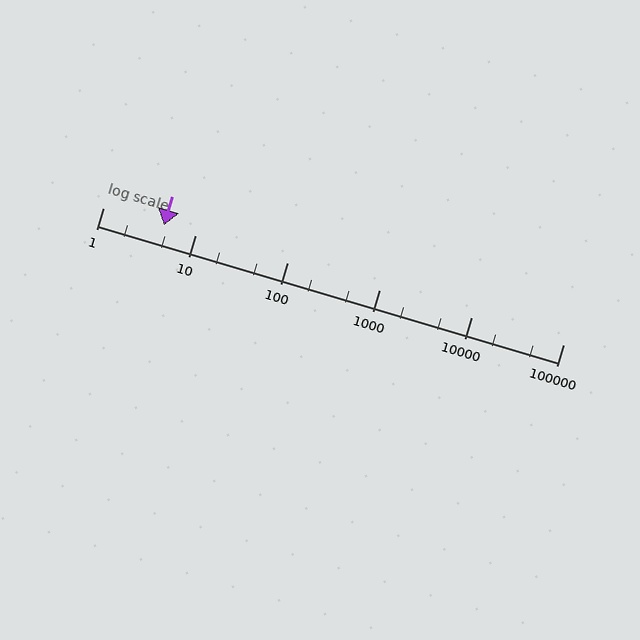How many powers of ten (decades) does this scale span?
The scale spans 5 decades, from 1 to 100000.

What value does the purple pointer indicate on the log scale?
The pointer indicates approximately 4.6.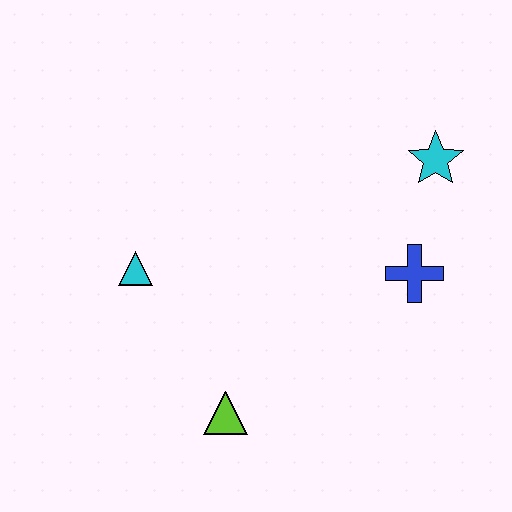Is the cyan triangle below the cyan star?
Yes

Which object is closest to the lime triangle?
The cyan triangle is closest to the lime triangle.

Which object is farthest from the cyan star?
The lime triangle is farthest from the cyan star.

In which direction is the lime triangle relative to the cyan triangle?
The lime triangle is below the cyan triangle.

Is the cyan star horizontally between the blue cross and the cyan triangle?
No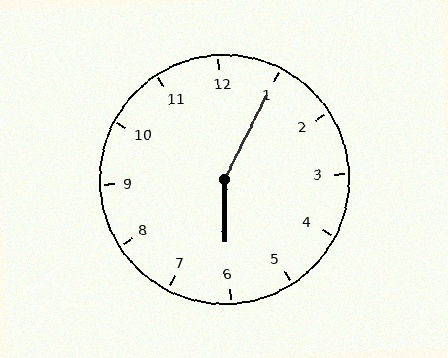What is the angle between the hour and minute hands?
Approximately 152 degrees.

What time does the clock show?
6:05.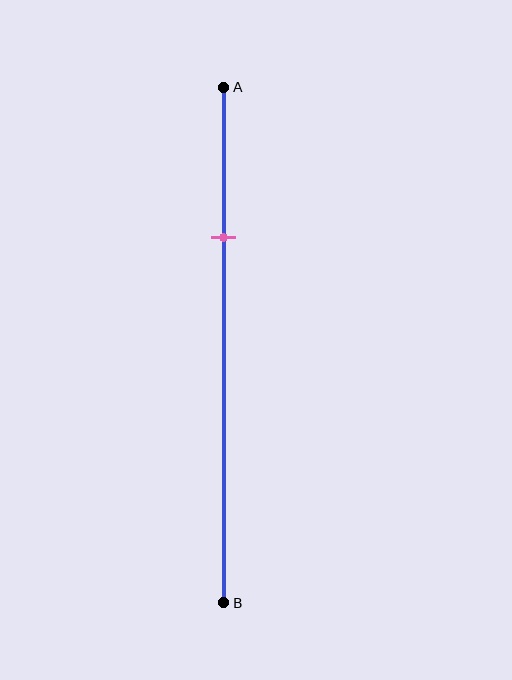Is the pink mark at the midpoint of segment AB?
No, the mark is at about 30% from A, not at the 50% midpoint.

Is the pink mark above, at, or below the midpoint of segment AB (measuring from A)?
The pink mark is above the midpoint of segment AB.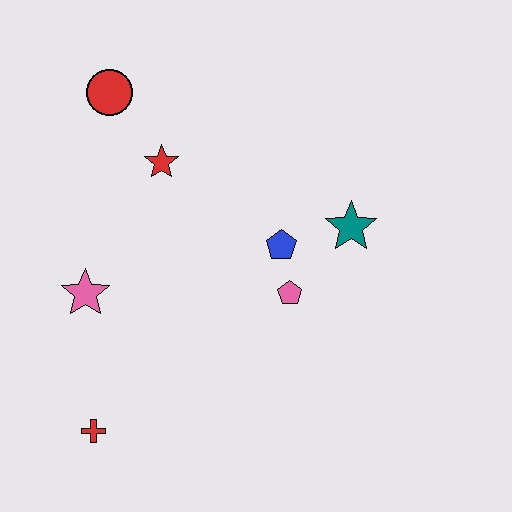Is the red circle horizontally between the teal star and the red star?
No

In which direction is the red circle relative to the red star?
The red circle is above the red star.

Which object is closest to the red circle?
The red star is closest to the red circle.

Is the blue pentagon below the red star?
Yes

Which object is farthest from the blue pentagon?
The red cross is farthest from the blue pentagon.